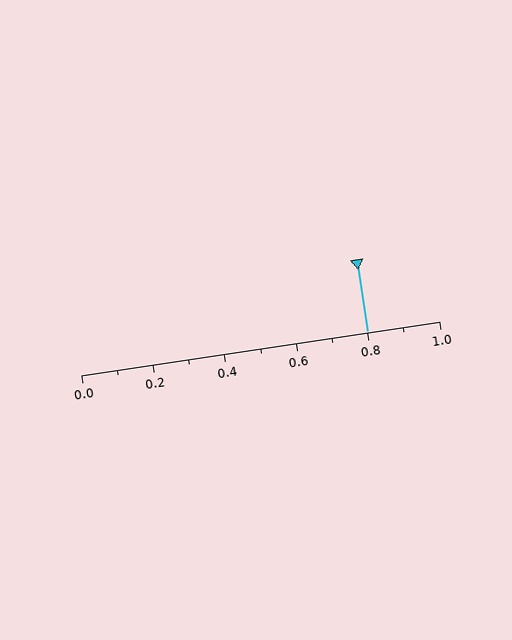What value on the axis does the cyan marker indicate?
The marker indicates approximately 0.8.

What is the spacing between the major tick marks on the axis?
The major ticks are spaced 0.2 apart.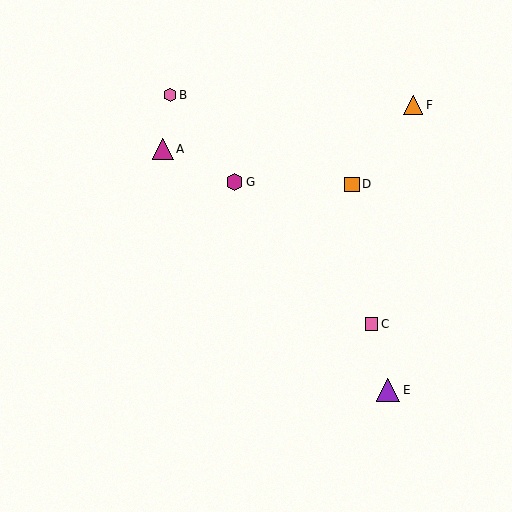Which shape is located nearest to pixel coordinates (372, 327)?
The pink square (labeled C) at (372, 324) is nearest to that location.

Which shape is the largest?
The purple triangle (labeled E) is the largest.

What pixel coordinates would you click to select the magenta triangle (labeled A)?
Click at (163, 149) to select the magenta triangle A.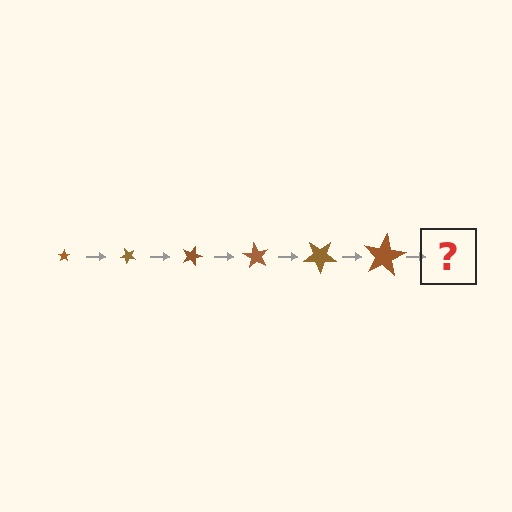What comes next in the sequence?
The next element should be a star, larger than the previous one and rotated 270 degrees from the start.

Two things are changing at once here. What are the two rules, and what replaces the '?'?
The two rules are that the star grows larger each step and it rotates 45 degrees each step. The '?' should be a star, larger than the previous one and rotated 270 degrees from the start.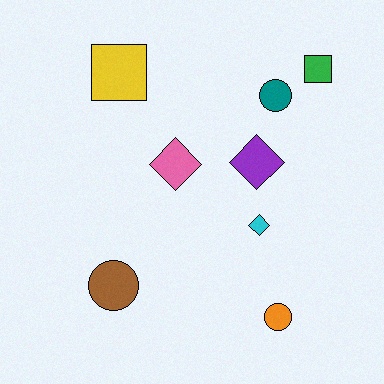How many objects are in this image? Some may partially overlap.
There are 8 objects.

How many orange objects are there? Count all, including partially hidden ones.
There is 1 orange object.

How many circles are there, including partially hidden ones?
There are 3 circles.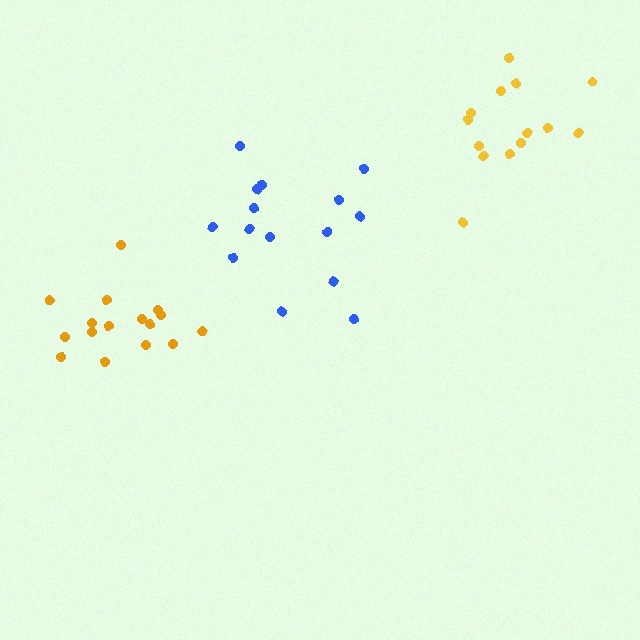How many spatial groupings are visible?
There are 3 spatial groupings.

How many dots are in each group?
Group 1: 16 dots, Group 2: 15 dots, Group 3: 14 dots (45 total).